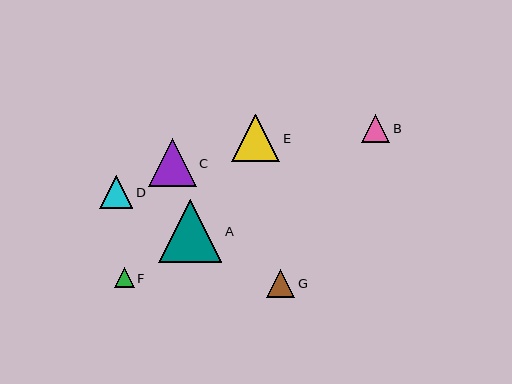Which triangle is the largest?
Triangle A is the largest with a size of approximately 63 pixels.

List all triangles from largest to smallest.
From largest to smallest: A, E, C, D, B, G, F.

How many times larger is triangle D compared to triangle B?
Triangle D is approximately 1.2 times the size of triangle B.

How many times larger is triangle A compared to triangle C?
Triangle A is approximately 1.3 times the size of triangle C.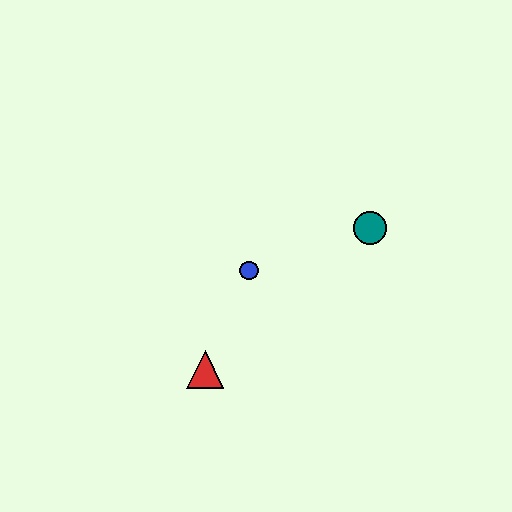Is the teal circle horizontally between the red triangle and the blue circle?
No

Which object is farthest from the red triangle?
The teal circle is farthest from the red triangle.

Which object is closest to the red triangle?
The blue circle is closest to the red triangle.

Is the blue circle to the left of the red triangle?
No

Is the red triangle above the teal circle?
No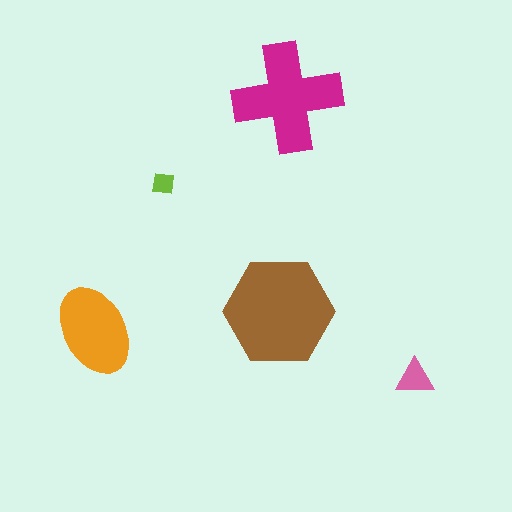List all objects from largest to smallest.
The brown hexagon, the magenta cross, the orange ellipse, the pink triangle, the lime square.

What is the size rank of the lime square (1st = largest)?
5th.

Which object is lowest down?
The pink triangle is bottommost.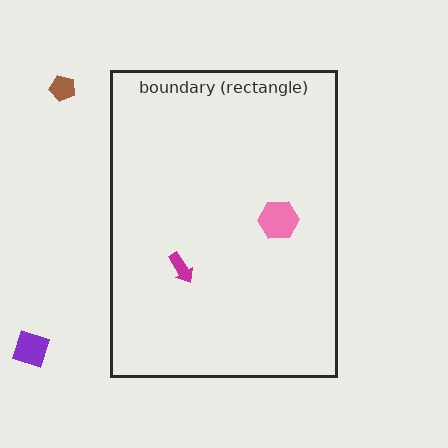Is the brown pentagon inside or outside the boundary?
Outside.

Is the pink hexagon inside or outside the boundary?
Inside.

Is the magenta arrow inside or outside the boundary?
Inside.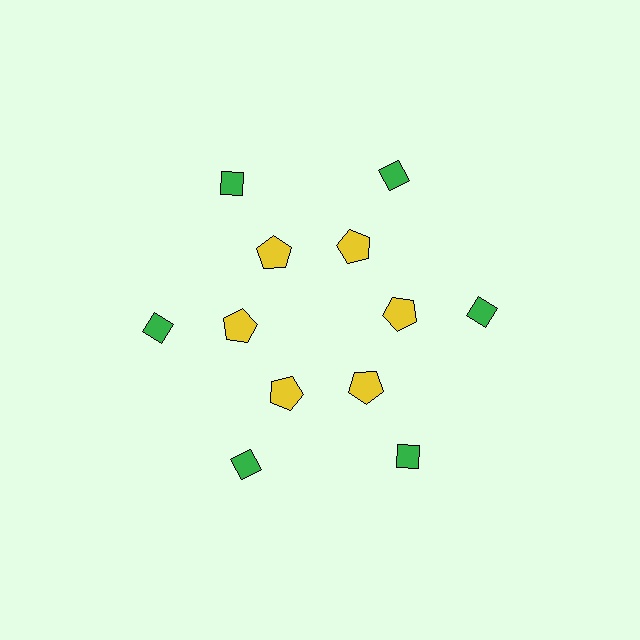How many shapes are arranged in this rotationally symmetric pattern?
There are 12 shapes, arranged in 6 groups of 2.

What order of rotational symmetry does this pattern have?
This pattern has 6-fold rotational symmetry.